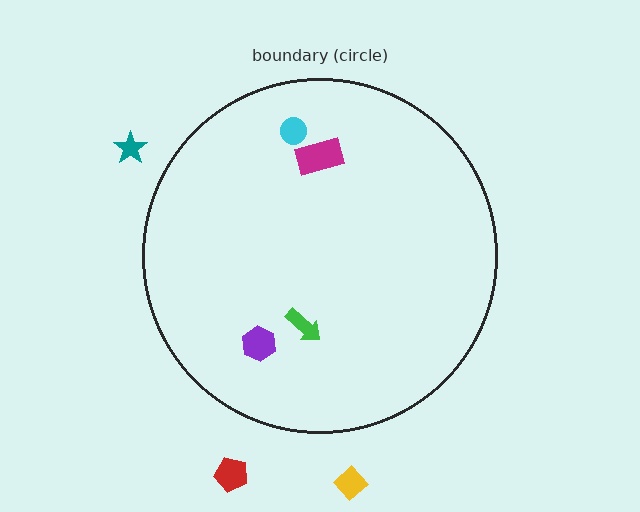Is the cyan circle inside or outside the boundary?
Inside.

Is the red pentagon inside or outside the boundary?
Outside.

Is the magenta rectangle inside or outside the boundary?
Inside.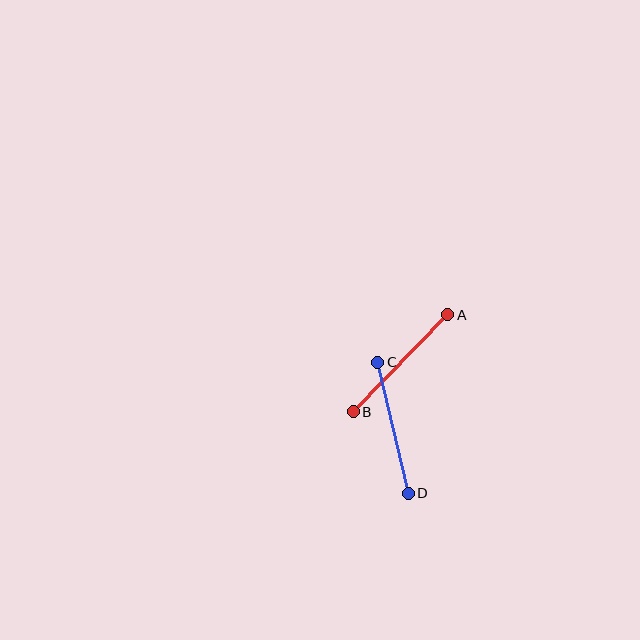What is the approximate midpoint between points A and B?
The midpoint is at approximately (400, 363) pixels.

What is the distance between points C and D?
The distance is approximately 134 pixels.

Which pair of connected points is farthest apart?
Points A and B are farthest apart.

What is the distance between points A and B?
The distance is approximately 135 pixels.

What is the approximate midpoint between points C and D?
The midpoint is at approximately (393, 428) pixels.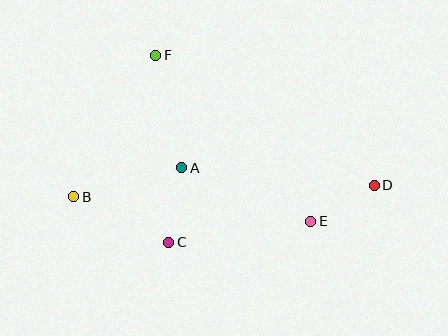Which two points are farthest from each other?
Points B and D are farthest from each other.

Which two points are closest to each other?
Points D and E are closest to each other.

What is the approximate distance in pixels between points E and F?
The distance between E and F is approximately 227 pixels.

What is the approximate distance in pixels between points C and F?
The distance between C and F is approximately 188 pixels.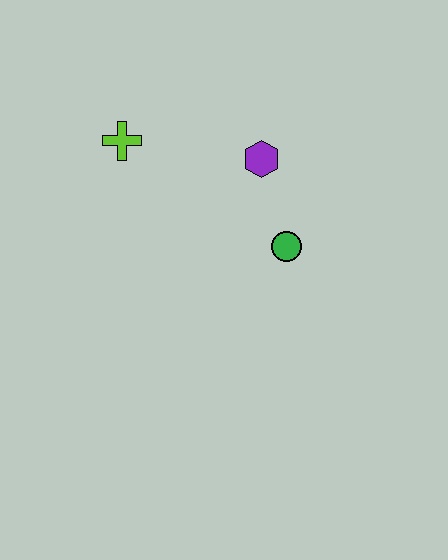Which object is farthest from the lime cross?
The green circle is farthest from the lime cross.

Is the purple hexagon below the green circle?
No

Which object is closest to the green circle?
The purple hexagon is closest to the green circle.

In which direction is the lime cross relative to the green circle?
The lime cross is to the left of the green circle.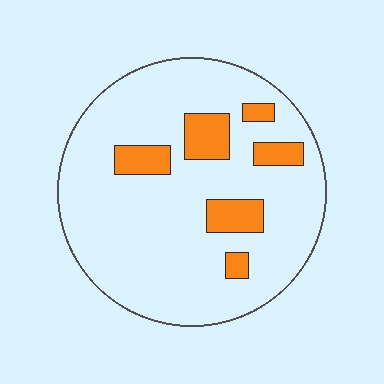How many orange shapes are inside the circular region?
6.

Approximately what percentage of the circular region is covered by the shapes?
Approximately 15%.